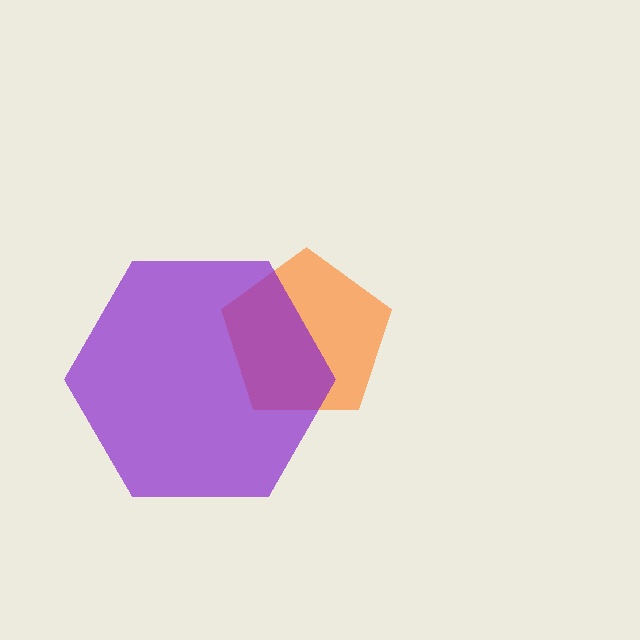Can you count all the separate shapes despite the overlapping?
Yes, there are 2 separate shapes.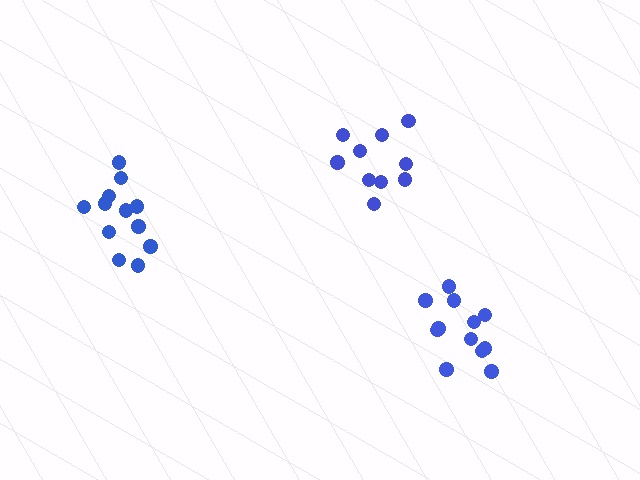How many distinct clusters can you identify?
There are 3 distinct clusters.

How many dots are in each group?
Group 1: 12 dots, Group 2: 12 dots, Group 3: 10 dots (34 total).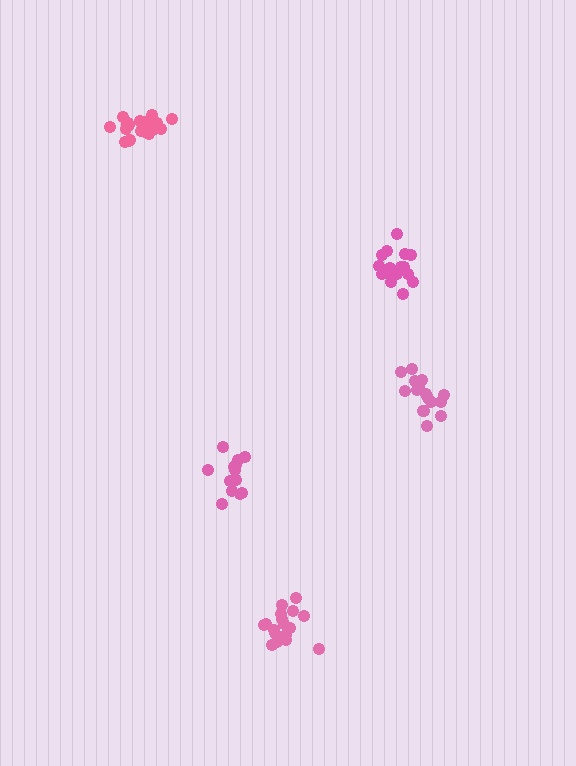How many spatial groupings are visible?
There are 5 spatial groupings.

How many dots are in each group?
Group 1: 13 dots, Group 2: 19 dots, Group 3: 16 dots, Group 4: 18 dots, Group 5: 18 dots (84 total).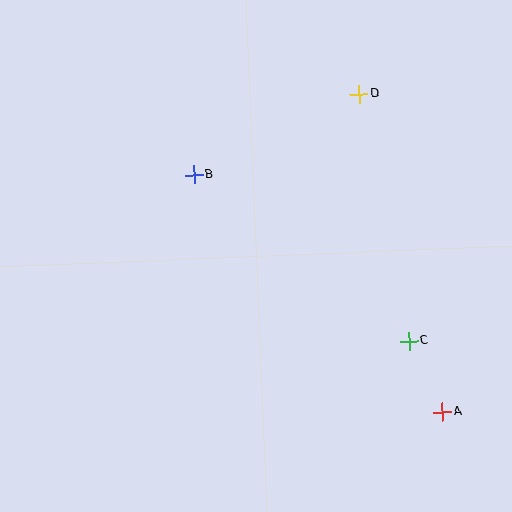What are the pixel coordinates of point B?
Point B is at (194, 175).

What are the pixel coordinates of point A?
Point A is at (442, 412).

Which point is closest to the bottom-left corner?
Point B is closest to the bottom-left corner.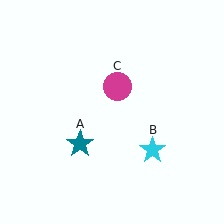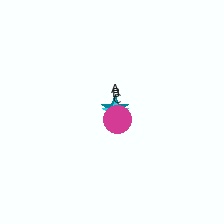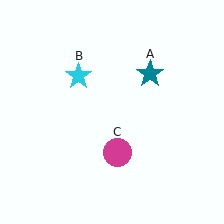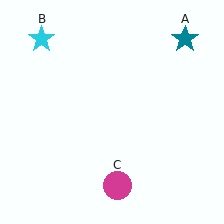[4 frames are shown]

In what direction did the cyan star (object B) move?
The cyan star (object B) moved up and to the left.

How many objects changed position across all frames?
3 objects changed position: teal star (object A), cyan star (object B), magenta circle (object C).